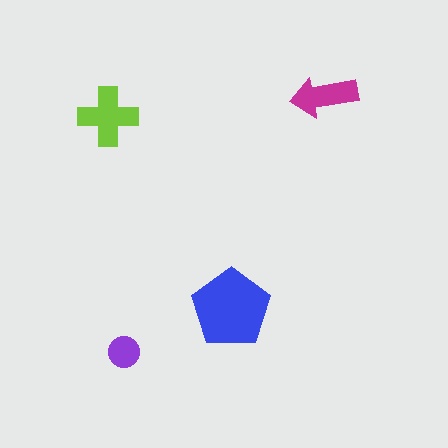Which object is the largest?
The blue pentagon.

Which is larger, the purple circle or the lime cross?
The lime cross.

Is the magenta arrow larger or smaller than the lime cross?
Smaller.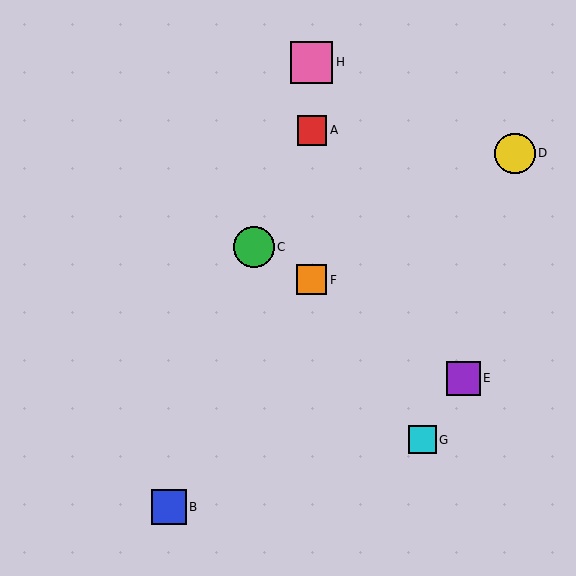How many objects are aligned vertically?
3 objects (A, F, H) are aligned vertically.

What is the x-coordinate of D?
Object D is at x≈515.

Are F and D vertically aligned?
No, F is at x≈312 and D is at x≈515.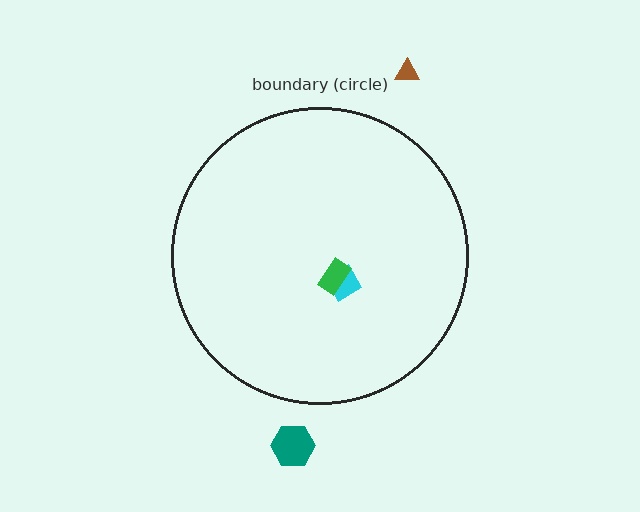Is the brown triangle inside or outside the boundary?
Outside.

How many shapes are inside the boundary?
2 inside, 2 outside.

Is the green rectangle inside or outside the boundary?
Inside.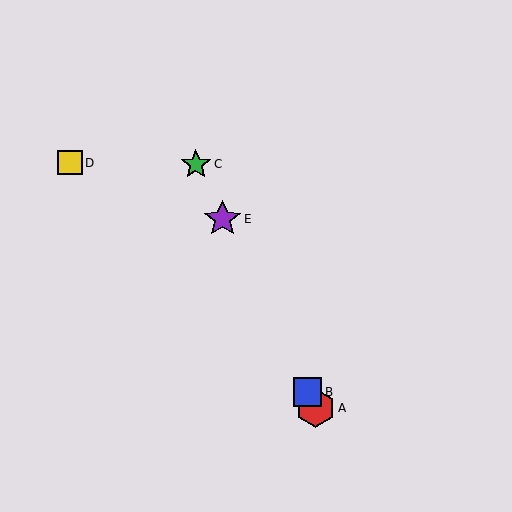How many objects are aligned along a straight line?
4 objects (A, B, C, E) are aligned along a straight line.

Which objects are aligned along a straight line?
Objects A, B, C, E are aligned along a straight line.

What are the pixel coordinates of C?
Object C is at (196, 164).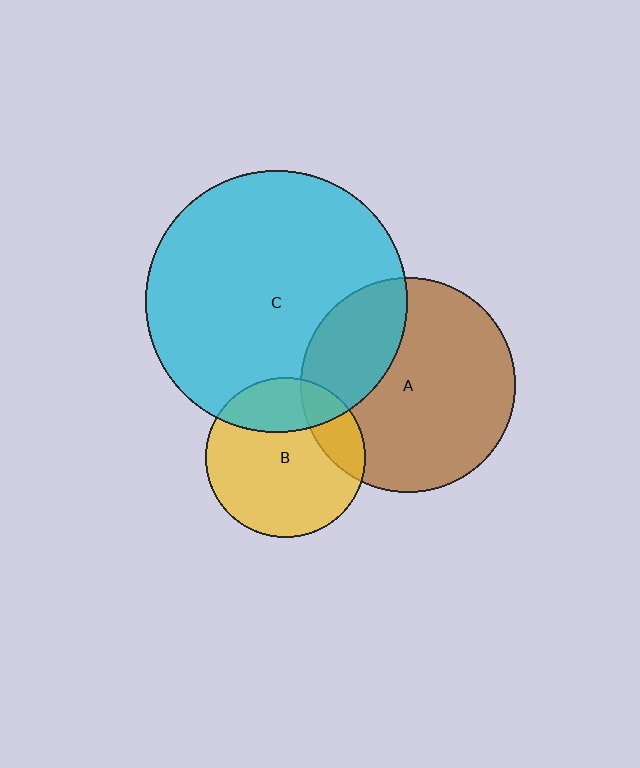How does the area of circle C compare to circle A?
Approximately 1.5 times.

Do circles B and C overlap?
Yes.